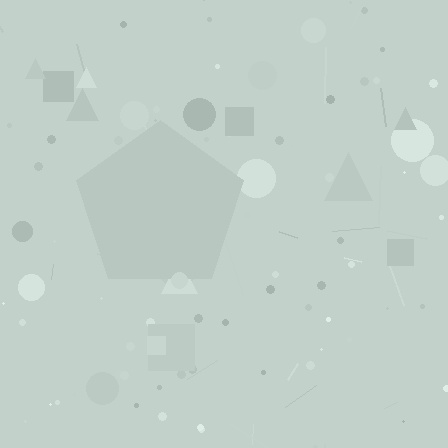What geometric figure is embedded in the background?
A pentagon is embedded in the background.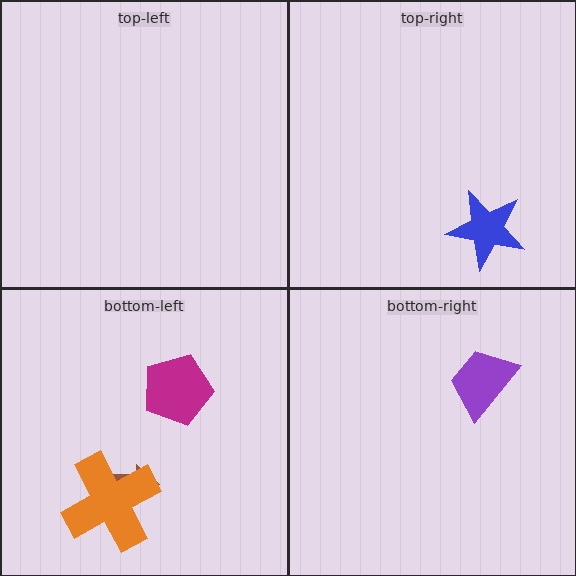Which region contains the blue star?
The top-right region.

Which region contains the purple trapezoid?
The bottom-right region.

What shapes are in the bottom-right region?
The purple trapezoid.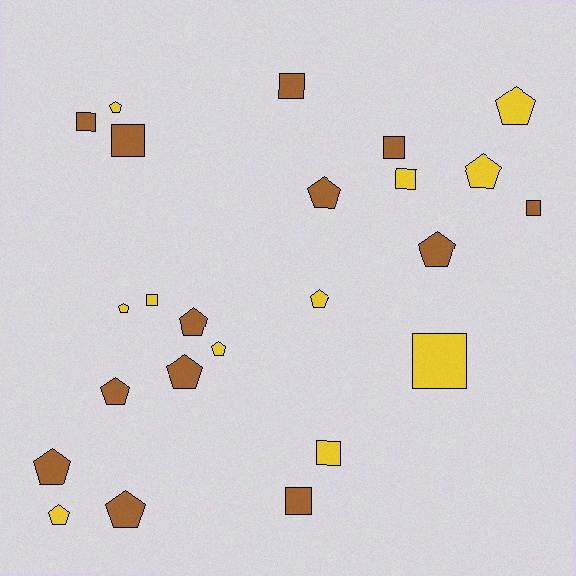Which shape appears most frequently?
Pentagon, with 14 objects.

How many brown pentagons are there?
There are 7 brown pentagons.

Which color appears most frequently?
Brown, with 13 objects.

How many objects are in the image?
There are 24 objects.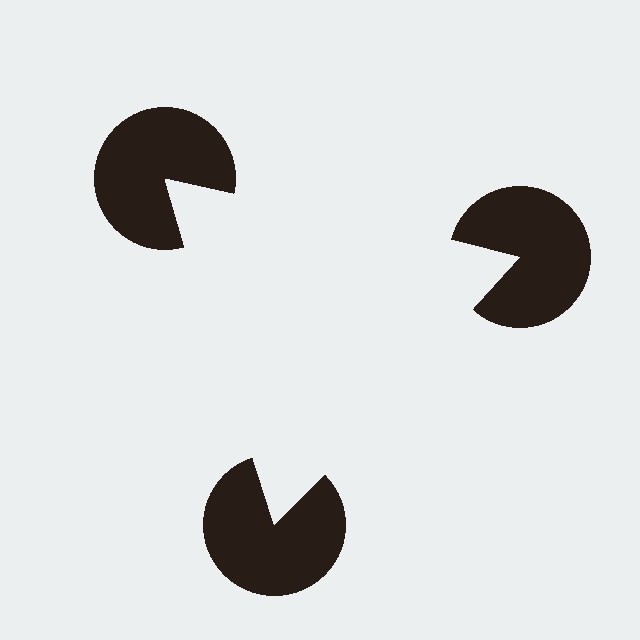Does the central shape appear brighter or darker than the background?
It typically appears slightly brighter than the background, even though no actual brightness change is drawn.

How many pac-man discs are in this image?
There are 3 — one at each vertex of the illusory triangle.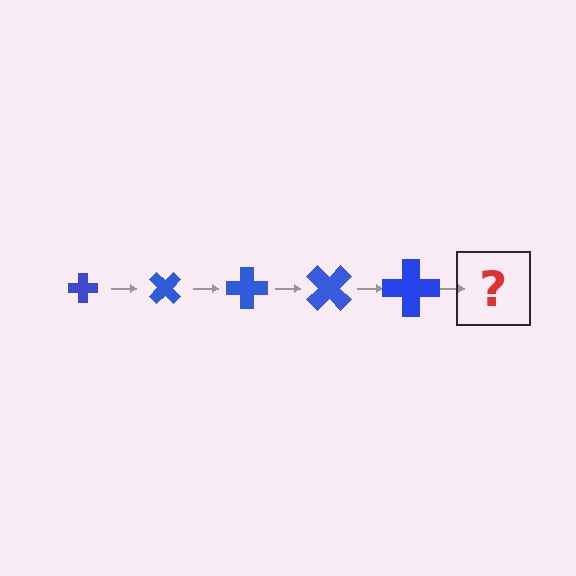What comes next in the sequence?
The next element should be a cross, larger than the previous one and rotated 225 degrees from the start.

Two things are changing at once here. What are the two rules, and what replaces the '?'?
The two rules are that the cross grows larger each step and it rotates 45 degrees each step. The '?' should be a cross, larger than the previous one and rotated 225 degrees from the start.